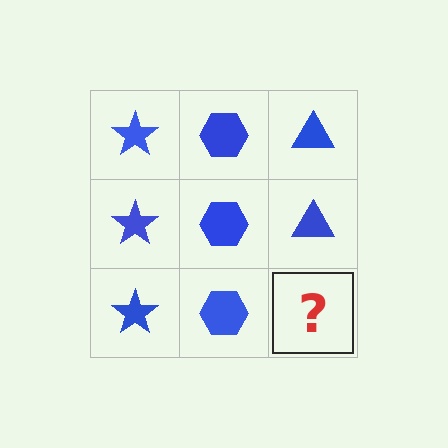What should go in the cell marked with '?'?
The missing cell should contain a blue triangle.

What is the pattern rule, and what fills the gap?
The rule is that each column has a consistent shape. The gap should be filled with a blue triangle.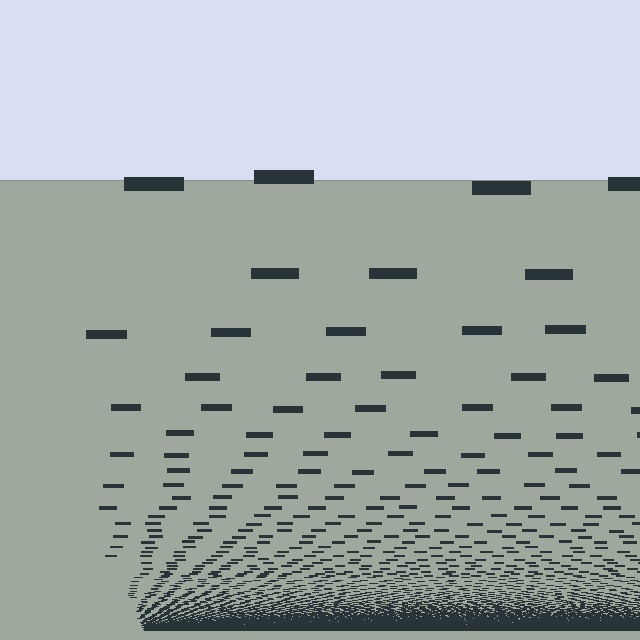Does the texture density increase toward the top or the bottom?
Density increases toward the bottom.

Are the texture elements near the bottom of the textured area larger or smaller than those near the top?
Smaller. The gradient is inverted — elements near the bottom are smaller and denser.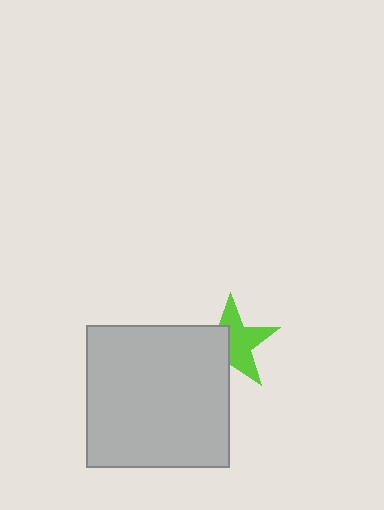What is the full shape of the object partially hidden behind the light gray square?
The partially hidden object is a lime star.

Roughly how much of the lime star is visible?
About half of it is visible (roughly 58%).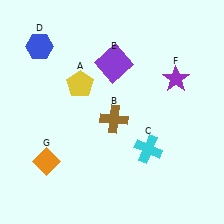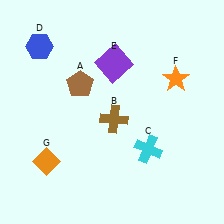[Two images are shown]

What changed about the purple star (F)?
In Image 1, F is purple. In Image 2, it changed to orange.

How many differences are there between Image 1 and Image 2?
There are 2 differences between the two images.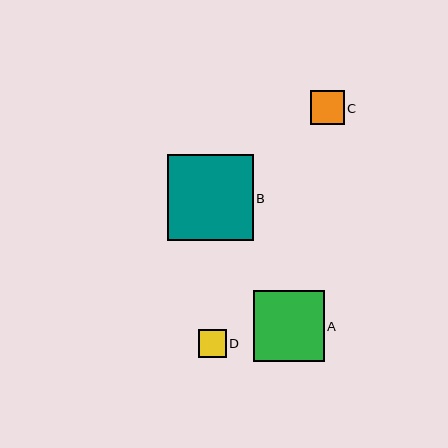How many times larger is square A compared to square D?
Square A is approximately 2.5 times the size of square D.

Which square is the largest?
Square B is the largest with a size of approximately 86 pixels.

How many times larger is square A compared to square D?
Square A is approximately 2.5 times the size of square D.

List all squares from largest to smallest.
From largest to smallest: B, A, C, D.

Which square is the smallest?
Square D is the smallest with a size of approximately 28 pixels.